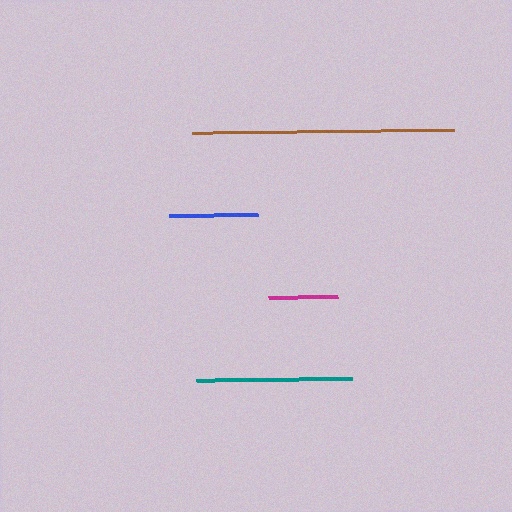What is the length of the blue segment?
The blue segment is approximately 89 pixels long.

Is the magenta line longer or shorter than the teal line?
The teal line is longer than the magenta line.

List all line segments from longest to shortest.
From longest to shortest: brown, teal, blue, magenta.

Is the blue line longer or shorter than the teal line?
The teal line is longer than the blue line.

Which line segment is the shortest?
The magenta line is the shortest at approximately 69 pixels.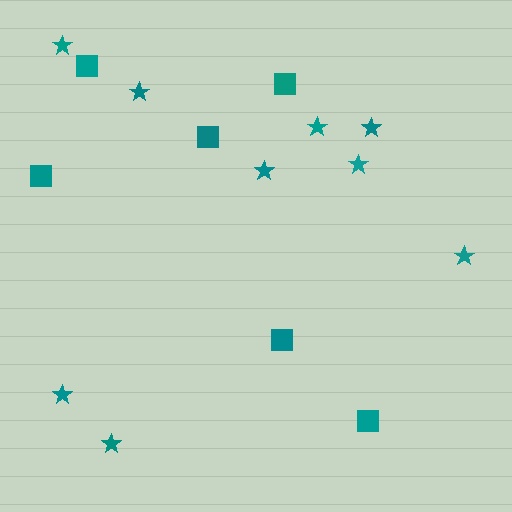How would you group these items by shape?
There are 2 groups: one group of squares (6) and one group of stars (9).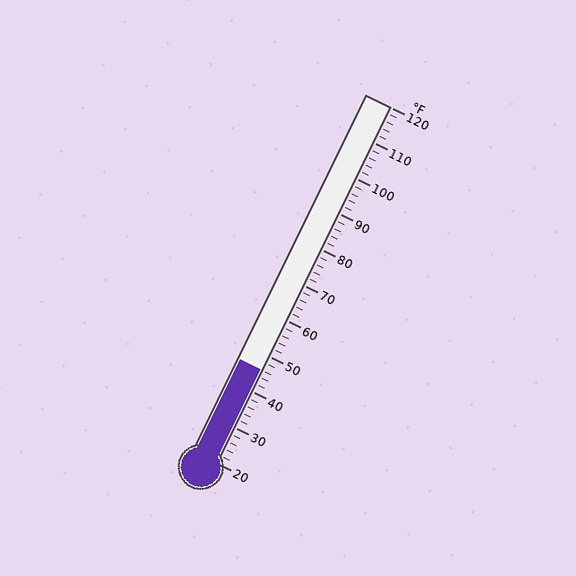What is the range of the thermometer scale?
The thermometer scale ranges from 20°F to 120°F.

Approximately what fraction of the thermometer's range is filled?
The thermometer is filled to approximately 25% of its range.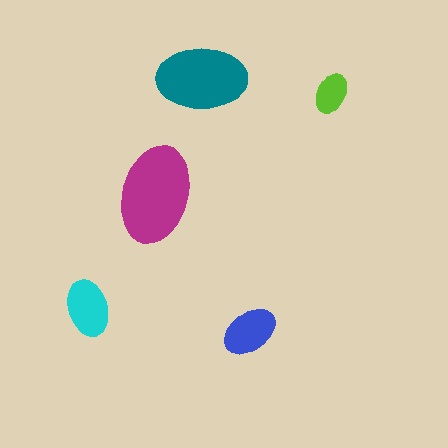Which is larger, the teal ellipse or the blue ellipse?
The teal one.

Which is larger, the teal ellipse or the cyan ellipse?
The teal one.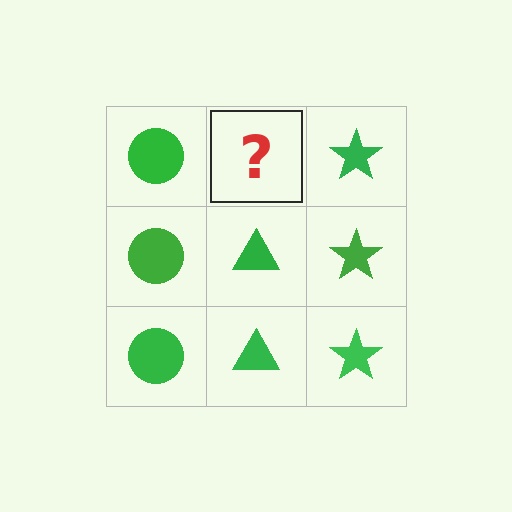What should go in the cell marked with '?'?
The missing cell should contain a green triangle.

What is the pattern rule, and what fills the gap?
The rule is that each column has a consistent shape. The gap should be filled with a green triangle.